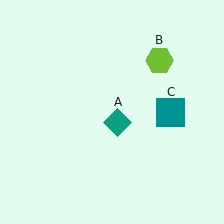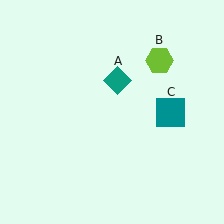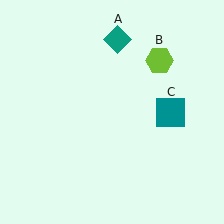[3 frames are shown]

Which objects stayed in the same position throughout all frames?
Lime hexagon (object B) and teal square (object C) remained stationary.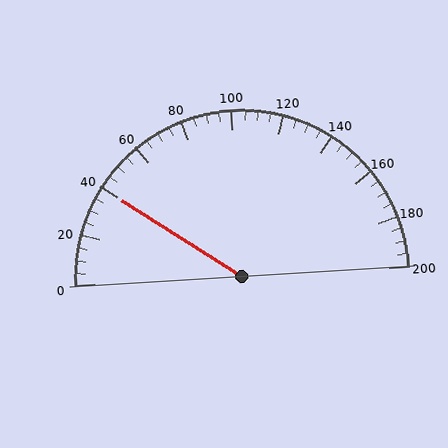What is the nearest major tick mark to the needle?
The nearest major tick mark is 40.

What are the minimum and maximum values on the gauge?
The gauge ranges from 0 to 200.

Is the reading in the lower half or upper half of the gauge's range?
The reading is in the lower half of the range (0 to 200).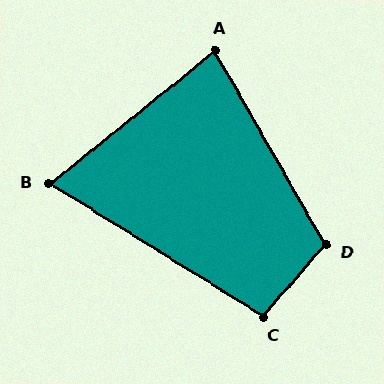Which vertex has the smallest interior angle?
B, at approximately 71 degrees.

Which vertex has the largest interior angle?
D, at approximately 109 degrees.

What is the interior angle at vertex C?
Approximately 99 degrees (obtuse).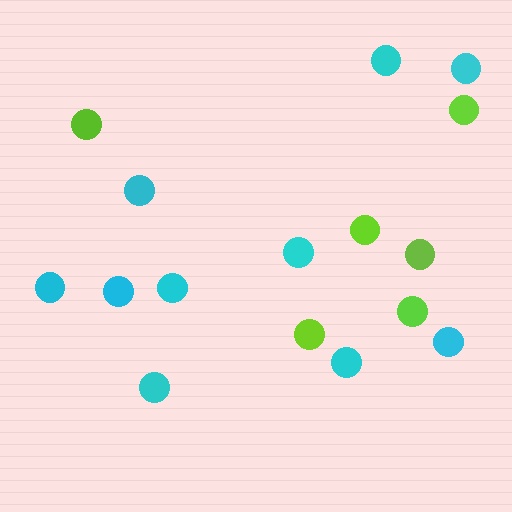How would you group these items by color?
There are 2 groups: one group of cyan circles (10) and one group of lime circles (6).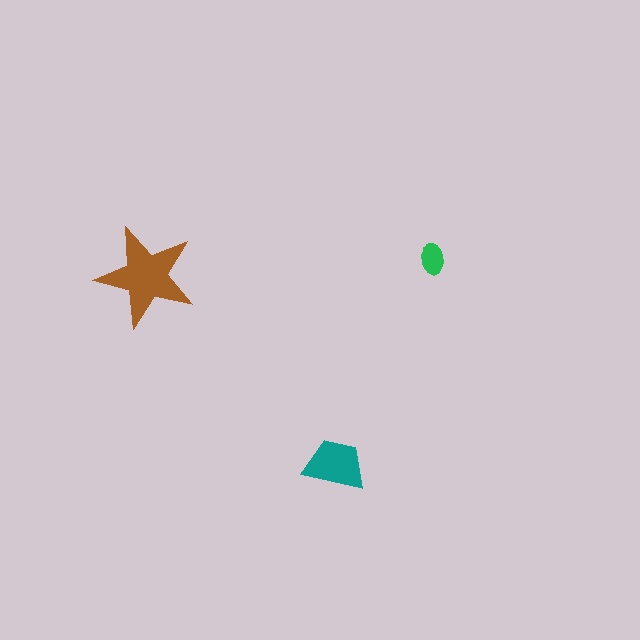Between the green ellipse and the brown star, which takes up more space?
The brown star.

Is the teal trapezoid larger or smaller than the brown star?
Smaller.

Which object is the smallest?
The green ellipse.